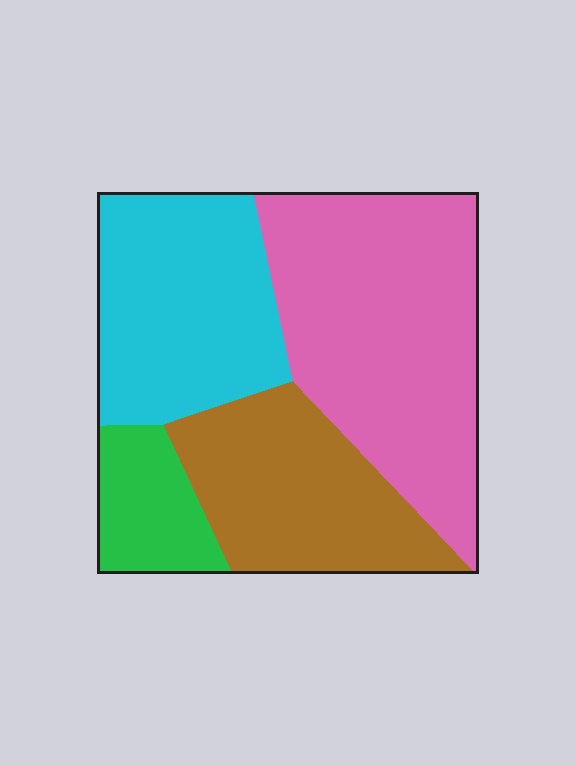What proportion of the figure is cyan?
Cyan covers roughly 25% of the figure.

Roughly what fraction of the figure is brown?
Brown takes up about one quarter (1/4) of the figure.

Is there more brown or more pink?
Pink.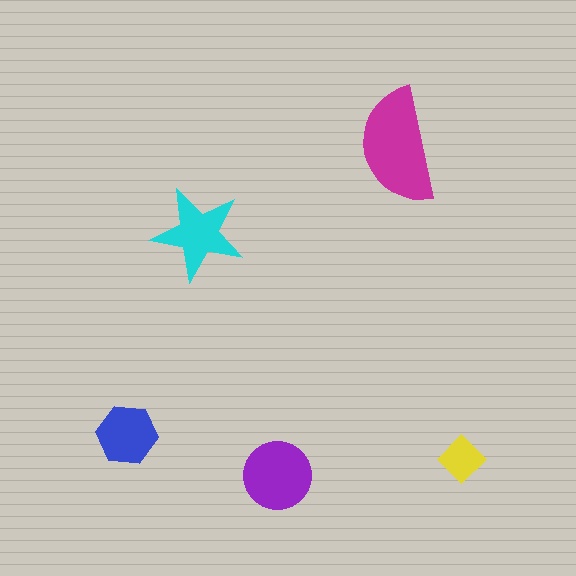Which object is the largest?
The magenta semicircle.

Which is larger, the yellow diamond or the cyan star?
The cyan star.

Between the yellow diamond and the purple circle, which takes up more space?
The purple circle.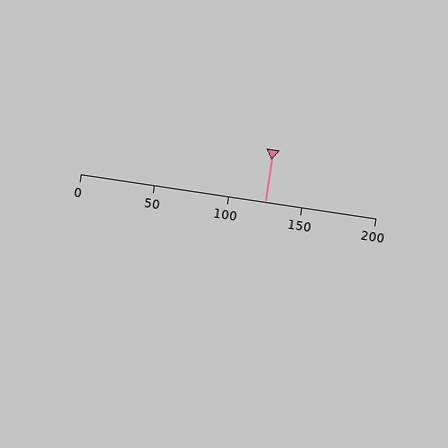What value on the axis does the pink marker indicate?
The marker indicates approximately 125.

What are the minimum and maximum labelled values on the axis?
The axis runs from 0 to 200.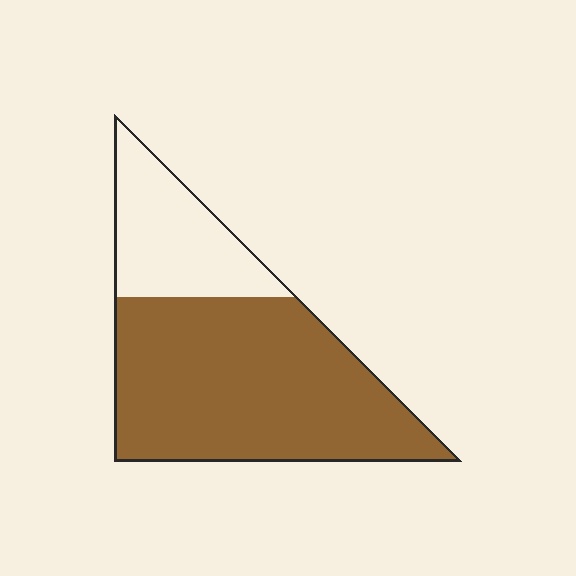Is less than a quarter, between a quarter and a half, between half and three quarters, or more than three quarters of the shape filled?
Between half and three quarters.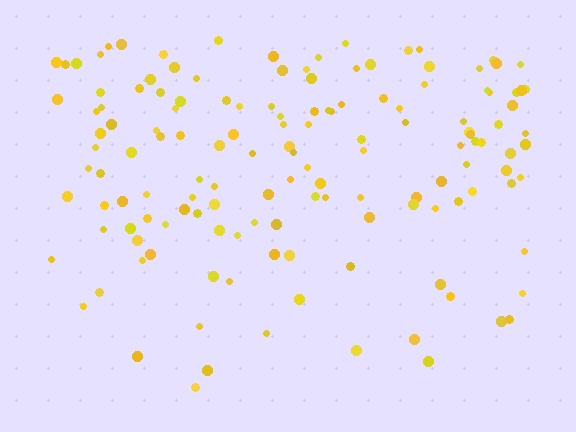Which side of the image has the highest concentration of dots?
The top.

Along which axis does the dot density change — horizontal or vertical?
Vertical.